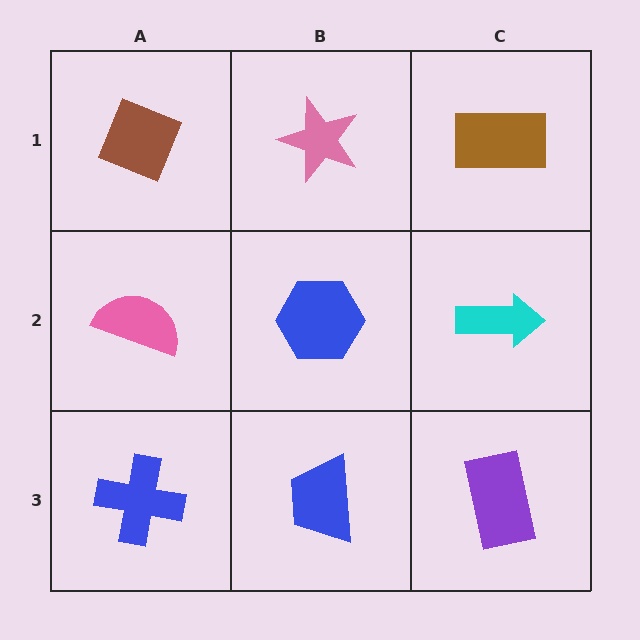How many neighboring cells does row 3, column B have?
3.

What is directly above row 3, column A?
A pink semicircle.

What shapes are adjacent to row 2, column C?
A brown rectangle (row 1, column C), a purple rectangle (row 3, column C), a blue hexagon (row 2, column B).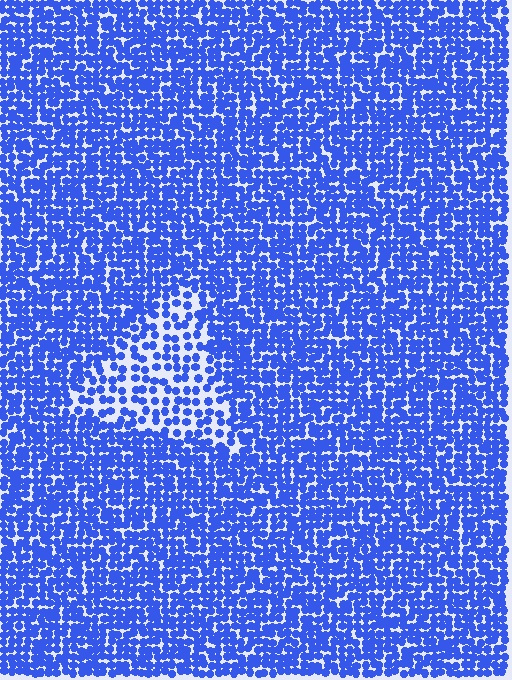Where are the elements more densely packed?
The elements are more densely packed outside the triangle boundary.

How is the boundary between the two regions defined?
The boundary is defined by a change in element density (approximately 1.9x ratio). All elements are the same color, size, and shape.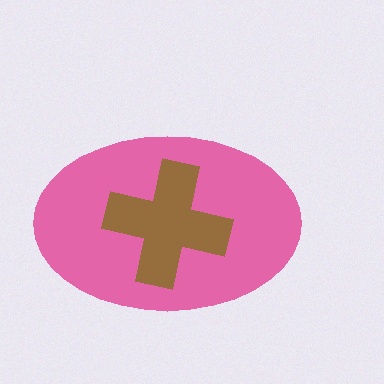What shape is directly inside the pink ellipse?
The brown cross.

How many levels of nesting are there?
2.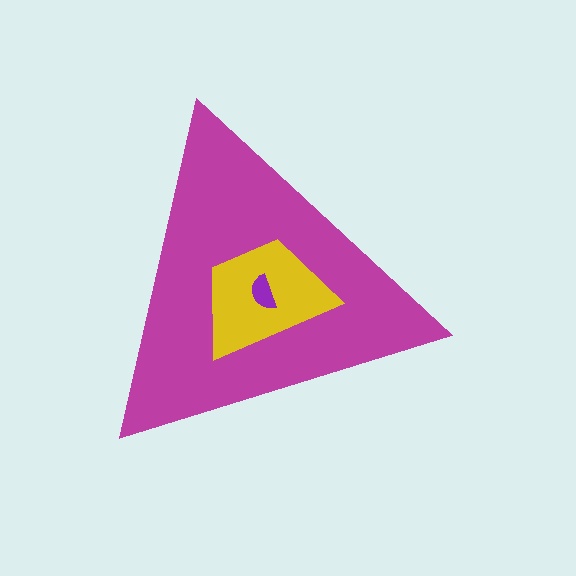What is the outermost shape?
The magenta triangle.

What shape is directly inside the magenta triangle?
The yellow trapezoid.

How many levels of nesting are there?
3.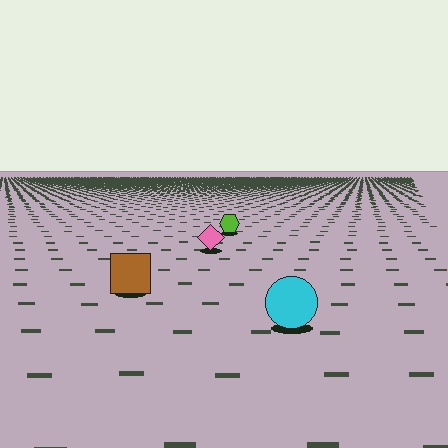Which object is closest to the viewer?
The cyan circle is closest. The texture marks near it are larger and more spread out.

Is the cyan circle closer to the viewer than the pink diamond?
Yes. The cyan circle is closer — you can tell from the texture gradient: the ground texture is coarser near it.